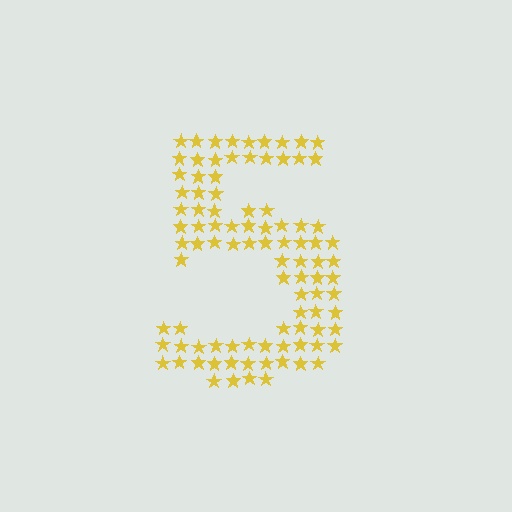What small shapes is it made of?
It is made of small stars.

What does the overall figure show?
The overall figure shows the digit 5.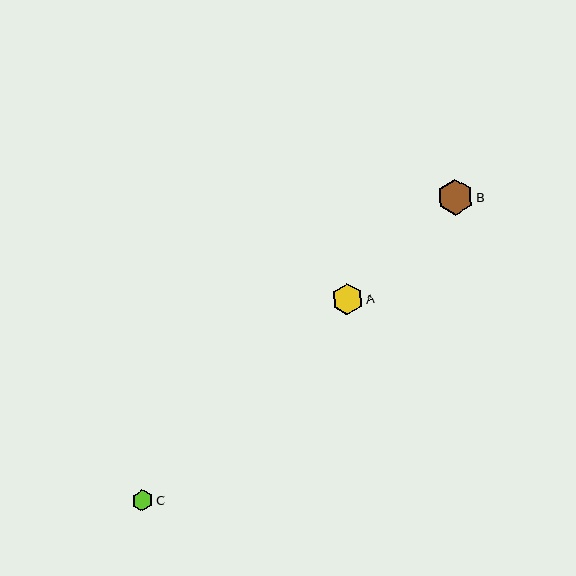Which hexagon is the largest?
Hexagon B is the largest with a size of approximately 37 pixels.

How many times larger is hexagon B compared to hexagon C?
Hexagon B is approximately 1.8 times the size of hexagon C.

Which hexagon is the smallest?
Hexagon C is the smallest with a size of approximately 21 pixels.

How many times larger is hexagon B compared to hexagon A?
Hexagon B is approximately 1.2 times the size of hexagon A.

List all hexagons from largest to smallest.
From largest to smallest: B, A, C.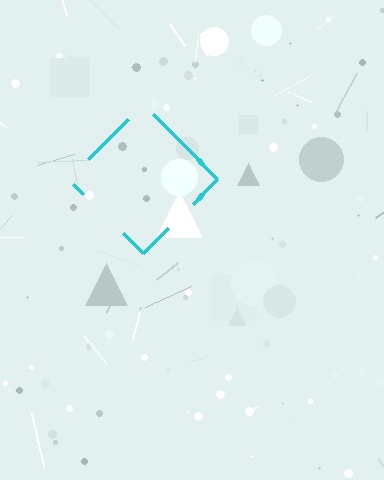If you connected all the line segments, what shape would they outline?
They would outline a diamond.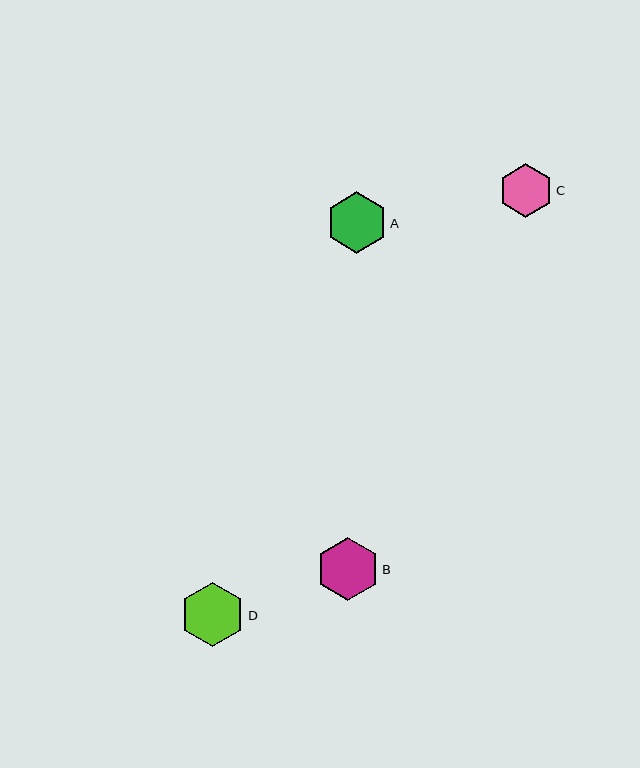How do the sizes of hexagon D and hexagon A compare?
Hexagon D and hexagon A are approximately the same size.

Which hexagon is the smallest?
Hexagon C is the smallest with a size of approximately 53 pixels.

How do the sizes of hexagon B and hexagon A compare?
Hexagon B and hexagon A are approximately the same size.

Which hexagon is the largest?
Hexagon D is the largest with a size of approximately 64 pixels.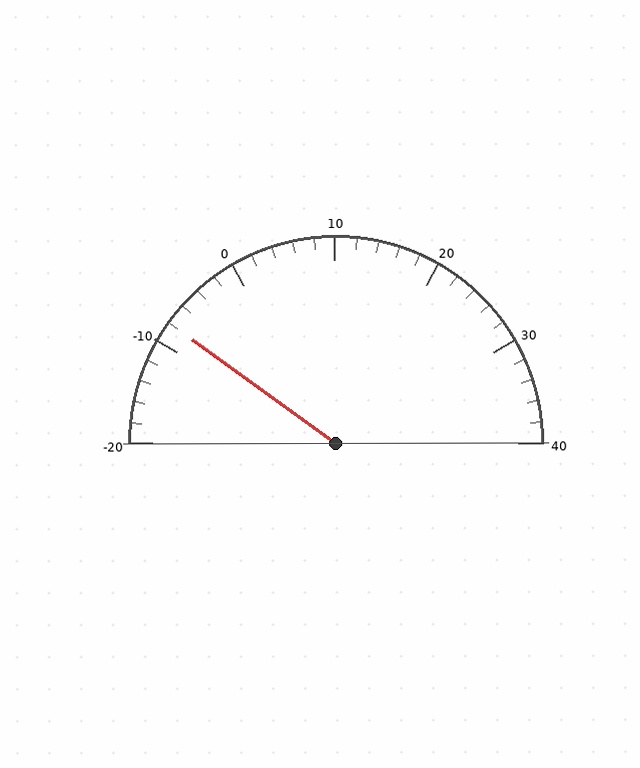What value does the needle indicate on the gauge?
The needle indicates approximately -8.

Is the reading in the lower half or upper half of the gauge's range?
The reading is in the lower half of the range (-20 to 40).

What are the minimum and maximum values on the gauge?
The gauge ranges from -20 to 40.